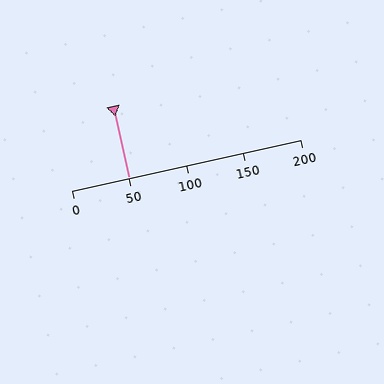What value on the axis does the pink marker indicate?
The marker indicates approximately 50.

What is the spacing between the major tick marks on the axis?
The major ticks are spaced 50 apart.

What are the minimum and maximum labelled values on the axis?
The axis runs from 0 to 200.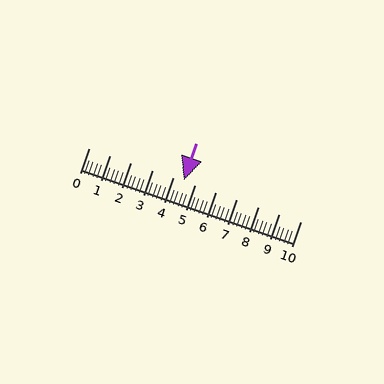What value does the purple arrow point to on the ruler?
The purple arrow points to approximately 4.5.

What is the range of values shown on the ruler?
The ruler shows values from 0 to 10.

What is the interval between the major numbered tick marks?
The major tick marks are spaced 1 units apart.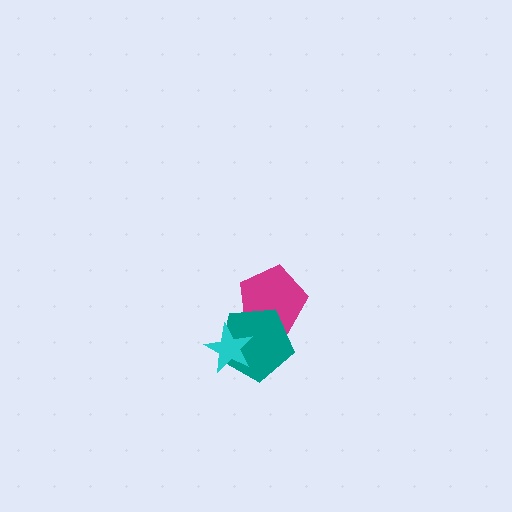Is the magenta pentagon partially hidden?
Yes, it is partially covered by another shape.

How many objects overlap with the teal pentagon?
2 objects overlap with the teal pentagon.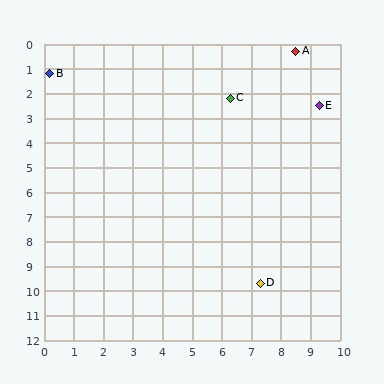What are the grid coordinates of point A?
Point A is at approximately (8.5, 0.3).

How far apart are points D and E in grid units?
Points D and E are about 7.5 grid units apart.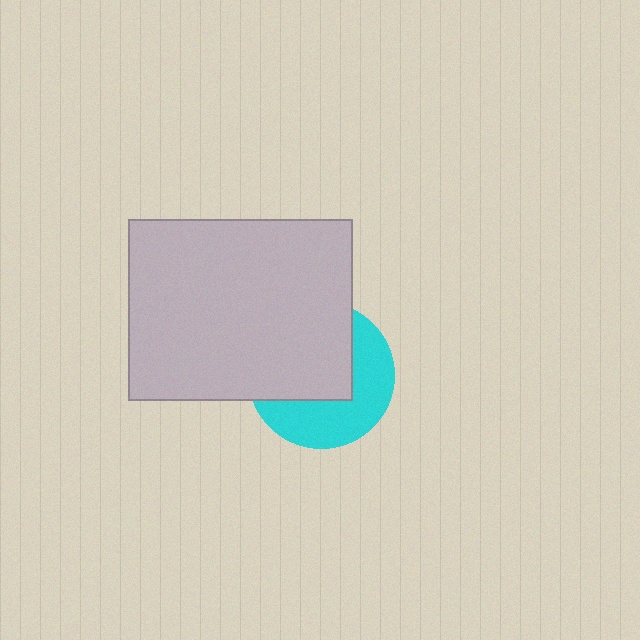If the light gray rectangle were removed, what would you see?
You would see the complete cyan circle.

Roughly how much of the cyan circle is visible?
About half of it is visible (roughly 46%).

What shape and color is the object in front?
The object in front is a light gray rectangle.